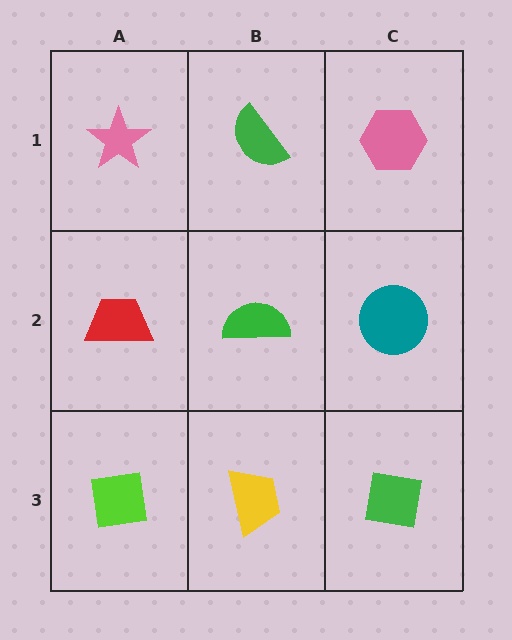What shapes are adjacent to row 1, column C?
A teal circle (row 2, column C), a green semicircle (row 1, column B).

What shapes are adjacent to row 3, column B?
A green semicircle (row 2, column B), a lime square (row 3, column A), a green square (row 3, column C).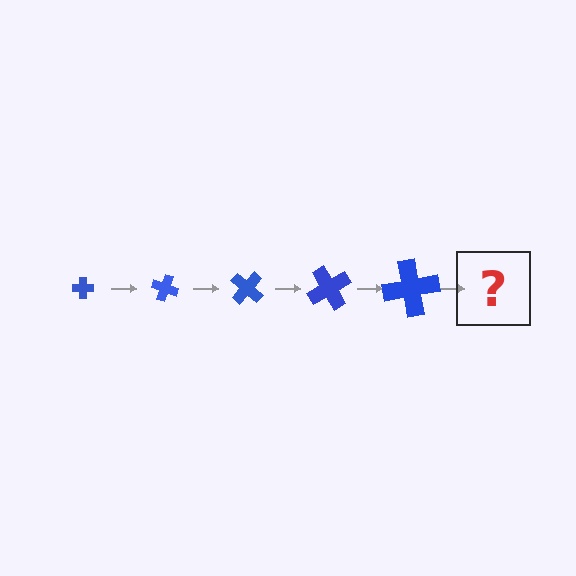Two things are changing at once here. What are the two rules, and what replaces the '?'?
The two rules are that the cross grows larger each step and it rotates 20 degrees each step. The '?' should be a cross, larger than the previous one and rotated 100 degrees from the start.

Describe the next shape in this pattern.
It should be a cross, larger than the previous one and rotated 100 degrees from the start.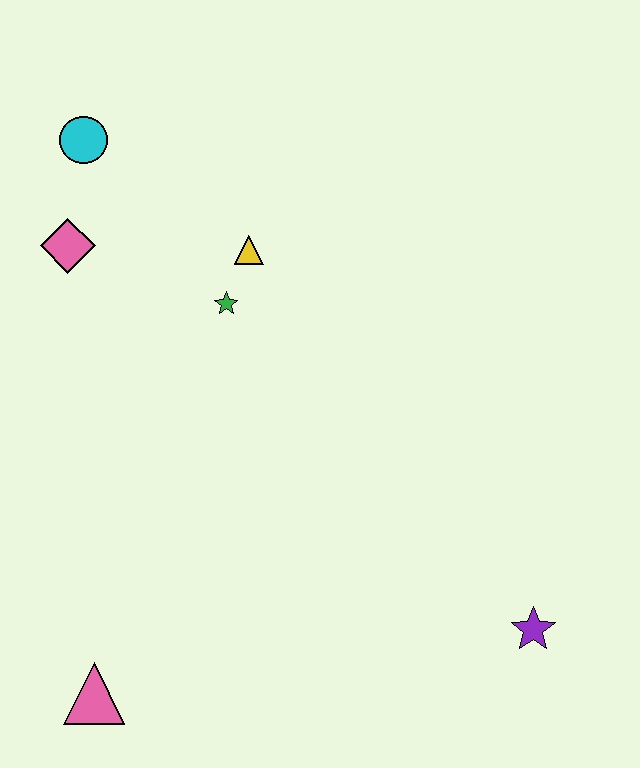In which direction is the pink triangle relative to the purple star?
The pink triangle is to the left of the purple star.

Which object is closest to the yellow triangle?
The green star is closest to the yellow triangle.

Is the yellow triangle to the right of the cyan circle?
Yes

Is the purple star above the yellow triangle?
No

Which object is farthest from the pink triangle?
The cyan circle is farthest from the pink triangle.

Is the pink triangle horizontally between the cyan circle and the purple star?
Yes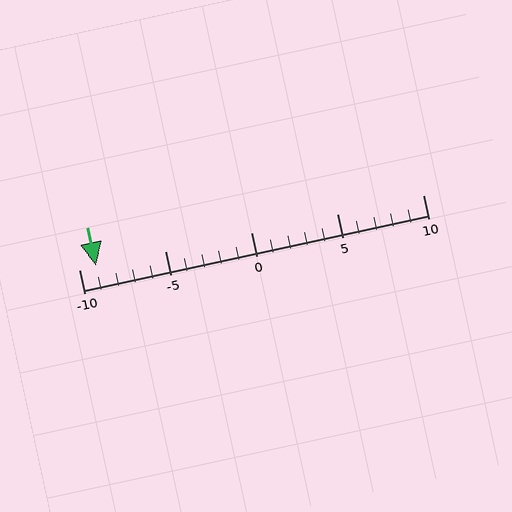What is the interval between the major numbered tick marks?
The major tick marks are spaced 5 units apart.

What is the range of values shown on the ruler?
The ruler shows values from -10 to 10.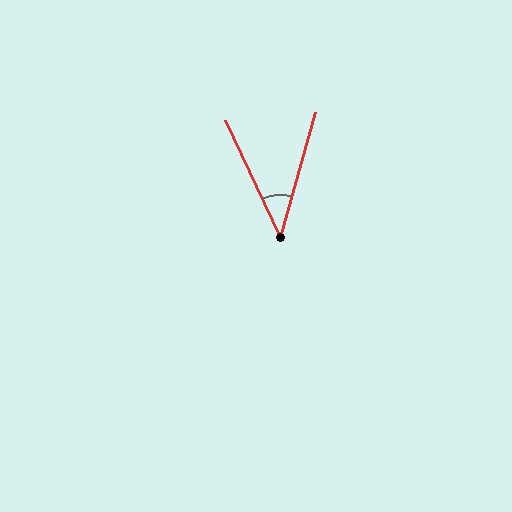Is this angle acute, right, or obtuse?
It is acute.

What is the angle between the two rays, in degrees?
Approximately 41 degrees.